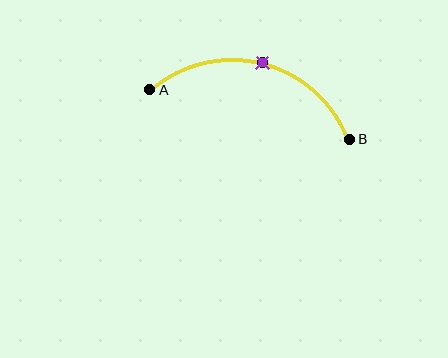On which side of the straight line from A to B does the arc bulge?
The arc bulges above the straight line connecting A and B.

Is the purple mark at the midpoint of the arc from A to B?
Yes. The purple mark lies on the arc at equal arc-length from both A and B — it is the arc midpoint.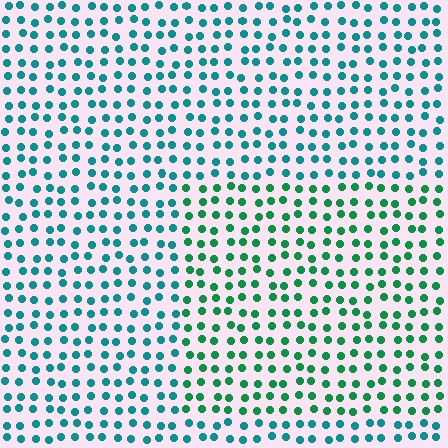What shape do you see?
I see a rectangle.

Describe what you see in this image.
The image is filled with small teal elements in a uniform arrangement. A rectangle-shaped region is visible where the elements are tinted to a slightly different hue, forming a subtle color boundary.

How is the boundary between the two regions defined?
The boundary is defined purely by a slight shift in hue (about 36 degrees). Spacing, size, and orientation are identical on both sides.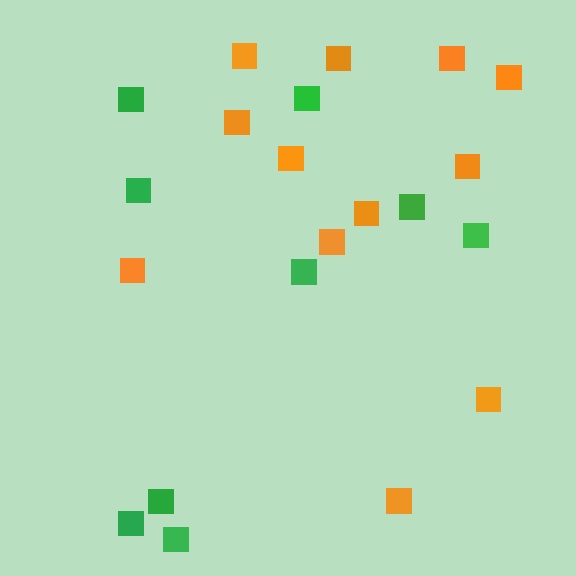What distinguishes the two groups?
There are 2 groups: one group of green squares (9) and one group of orange squares (12).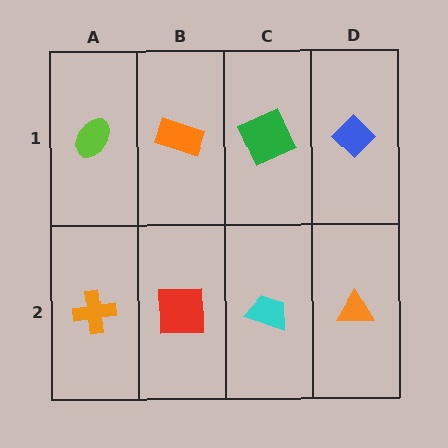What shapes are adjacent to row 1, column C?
A cyan trapezoid (row 2, column C), an orange rectangle (row 1, column B), a blue diamond (row 1, column D).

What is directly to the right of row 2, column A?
A red square.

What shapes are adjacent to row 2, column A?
A lime ellipse (row 1, column A), a red square (row 2, column B).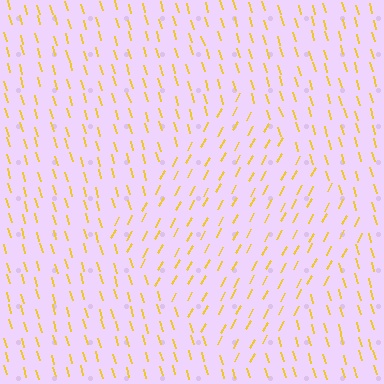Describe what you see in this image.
The image is filled with small yellow line segments. A diamond region in the image has lines oriented differently from the surrounding lines, creating a visible texture boundary.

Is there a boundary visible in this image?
Yes, there is a texture boundary formed by a change in line orientation.